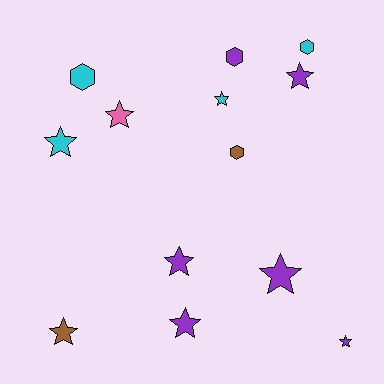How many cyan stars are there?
There are 2 cyan stars.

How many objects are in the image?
There are 13 objects.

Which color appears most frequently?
Purple, with 6 objects.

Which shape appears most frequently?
Star, with 9 objects.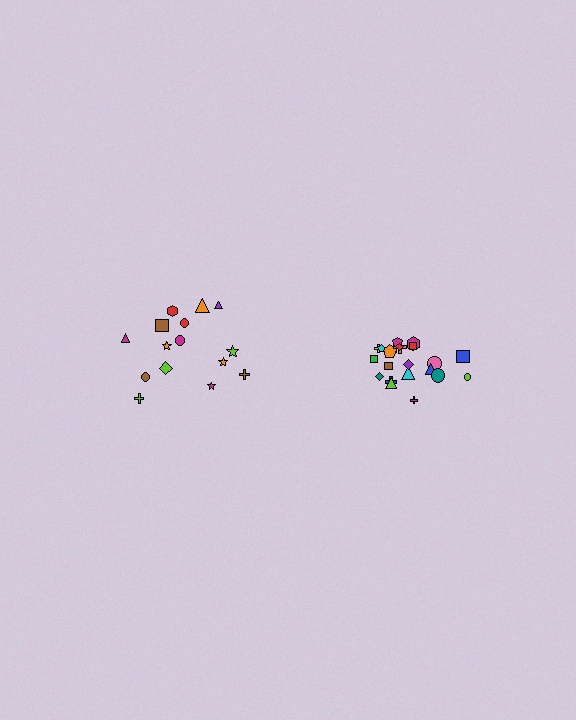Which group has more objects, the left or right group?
The right group.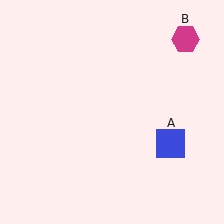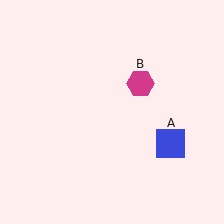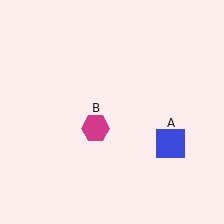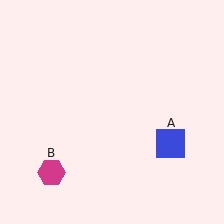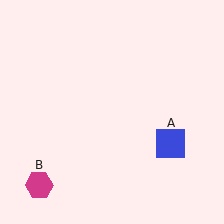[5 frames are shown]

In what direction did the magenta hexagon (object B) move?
The magenta hexagon (object B) moved down and to the left.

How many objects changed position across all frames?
1 object changed position: magenta hexagon (object B).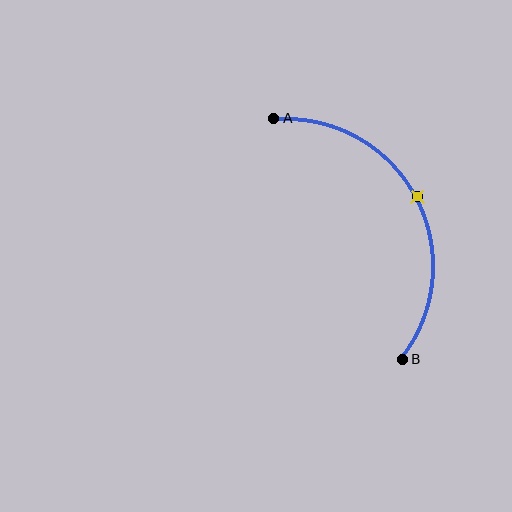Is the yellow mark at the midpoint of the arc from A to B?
Yes. The yellow mark lies on the arc at equal arc-length from both A and B — it is the arc midpoint.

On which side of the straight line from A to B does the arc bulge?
The arc bulges to the right of the straight line connecting A and B.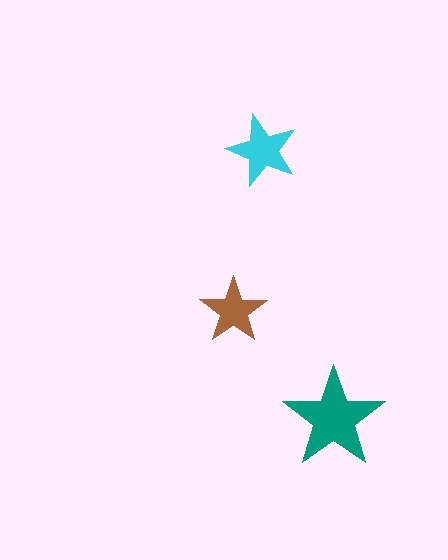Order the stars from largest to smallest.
the teal one, the cyan one, the brown one.